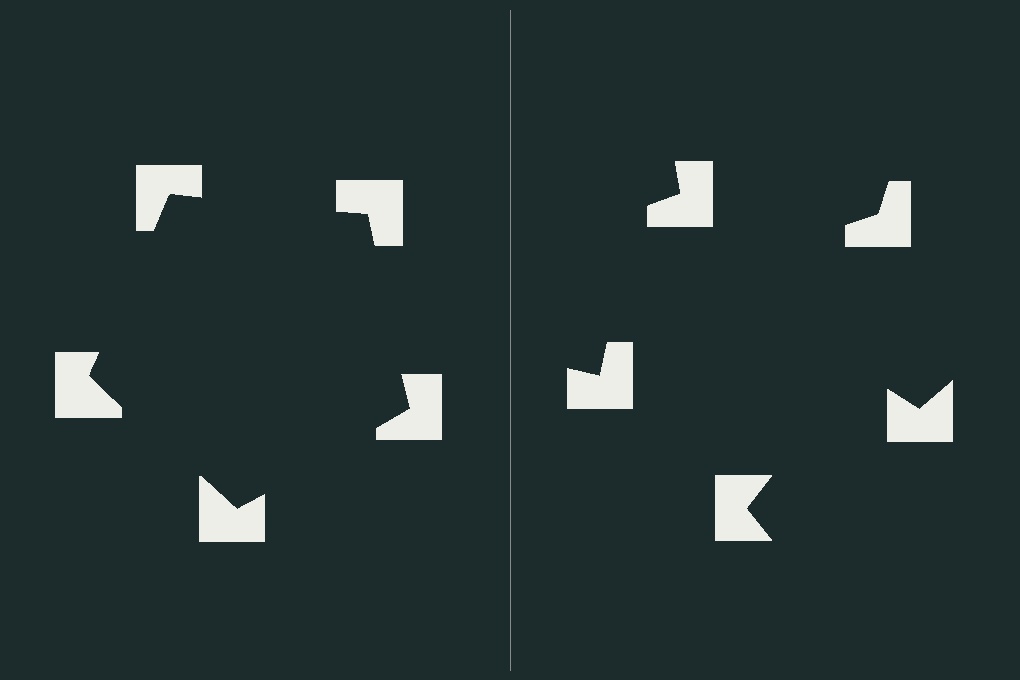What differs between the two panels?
The notched squares are positioned identically on both sides; only the wedge orientations differ. On the left they align to a pentagon; on the right they are misaligned.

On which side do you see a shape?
An illusory pentagon appears on the left side. On the right side the wedge cuts are rotated, so no coherent shape forms.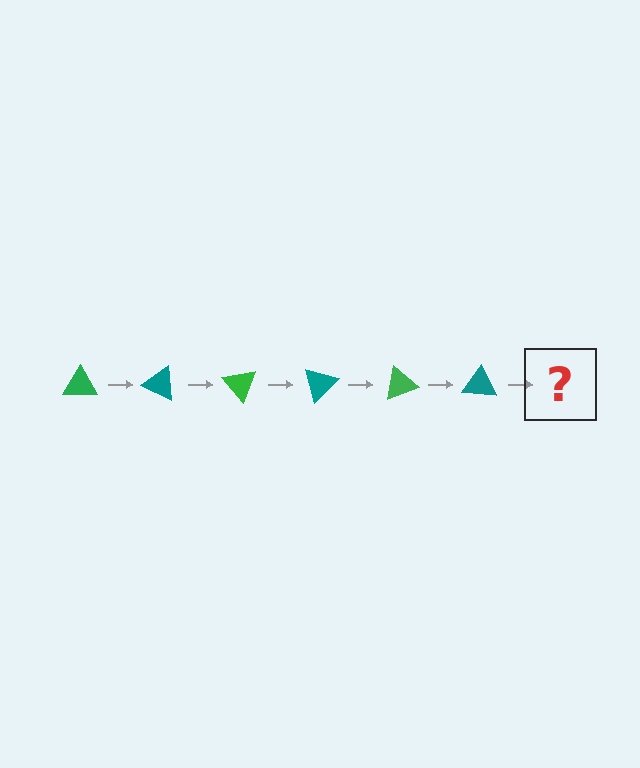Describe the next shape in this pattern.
It should be a green triangle, rotated 150 degrees from the start.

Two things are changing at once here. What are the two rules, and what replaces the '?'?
The two rules are that it rotates 25 degrees each step and the color cycles through green and teal. The '?' should be a green triangle, rotated 150 degrees from the start.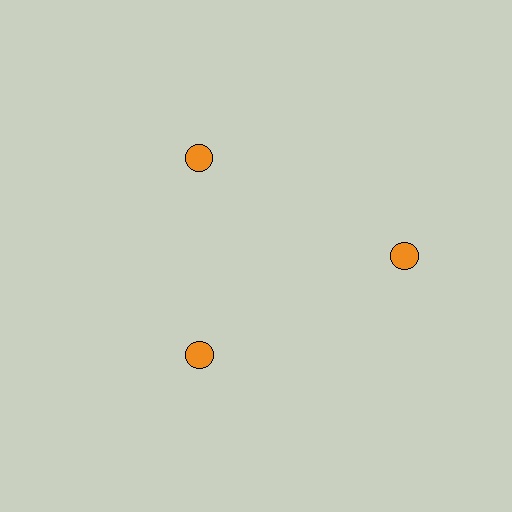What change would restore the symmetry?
The symmetry would be restored by moving it inward, back onto the ring so that all 3 circles sit at equal angles and equal distance from the center.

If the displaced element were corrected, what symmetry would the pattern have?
It would have 3-fold rotational symmetry — the pattern would map onto itself every 120 degrees.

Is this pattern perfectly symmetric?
No. The 3 orange circles are arranged in a ring, but one element near the 3 o'clock position is pushed outward from the center, breaking the 3-fold rotational symmetry.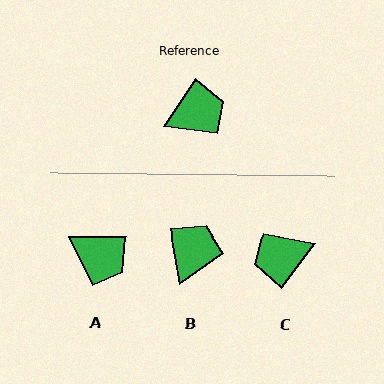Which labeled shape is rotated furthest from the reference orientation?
C, about 176 degrees away.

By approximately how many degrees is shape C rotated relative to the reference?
Approximately 176 degrees counter-clockwise.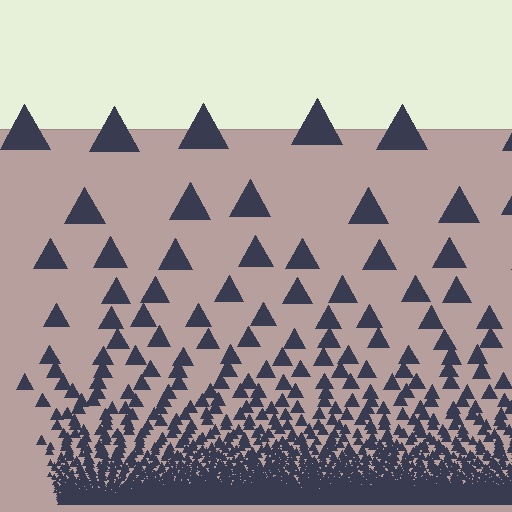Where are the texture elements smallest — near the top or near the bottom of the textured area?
Near the bottom.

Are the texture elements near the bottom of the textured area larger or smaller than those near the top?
Smaller. The gradient is inverted — elements near the bottom are smaller and denser.